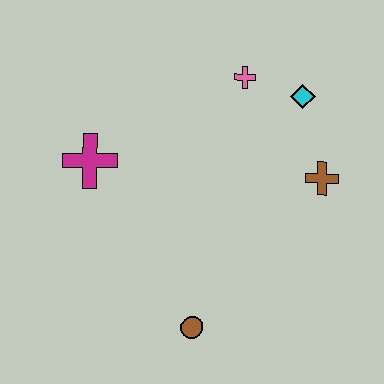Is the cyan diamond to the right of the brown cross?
No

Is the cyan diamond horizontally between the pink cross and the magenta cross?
No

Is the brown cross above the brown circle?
Yes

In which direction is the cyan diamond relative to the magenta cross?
The cyan diamond is to the right of the magenta cross.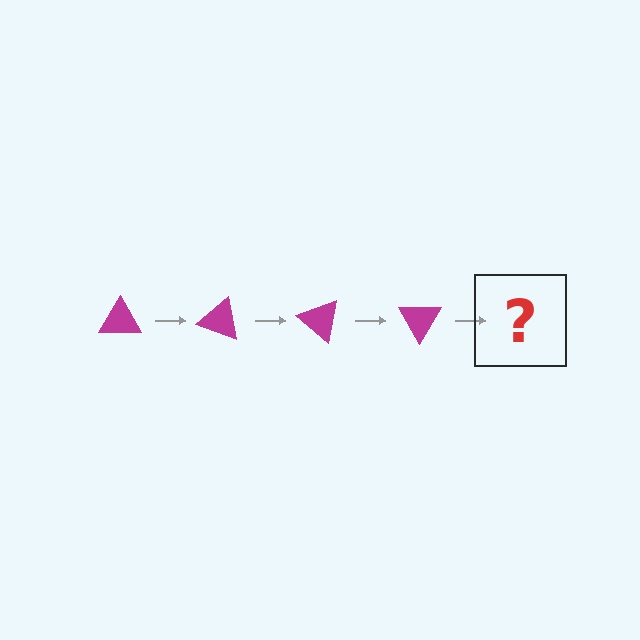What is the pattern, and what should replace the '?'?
The pattern is that the triangle rotates 20 degrees each step. The '?' should be a magenta triangle rotated 80 degrees.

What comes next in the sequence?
The next element should be a magenta triangle rotated 80 degrees.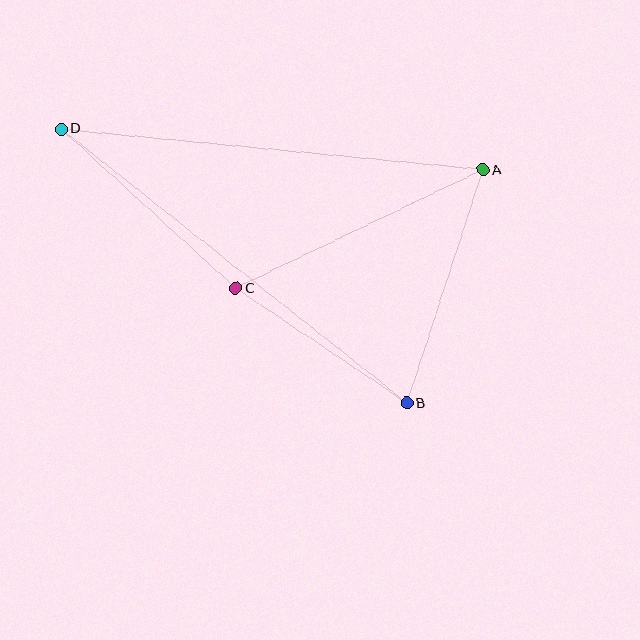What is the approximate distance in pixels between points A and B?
The distance between A and B is approximately 245 pixels.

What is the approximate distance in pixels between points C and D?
The distance between C and D is approximately 236 pixels.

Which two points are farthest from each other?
Points B and D are farthest from each other.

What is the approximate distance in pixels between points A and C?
The distance between A and C is approximately 274 pixels.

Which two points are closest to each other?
Points B and C are closest to each other.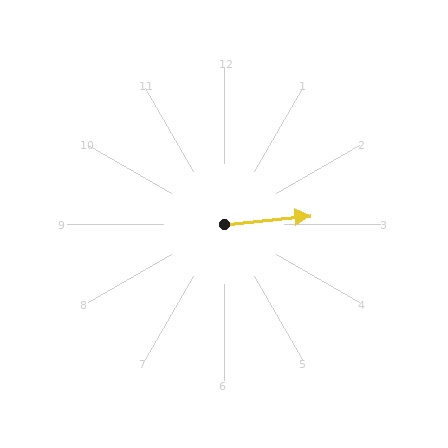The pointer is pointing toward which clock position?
Roughly 3 o'clock.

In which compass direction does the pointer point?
East.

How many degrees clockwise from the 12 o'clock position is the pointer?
Approximately 85 degrees.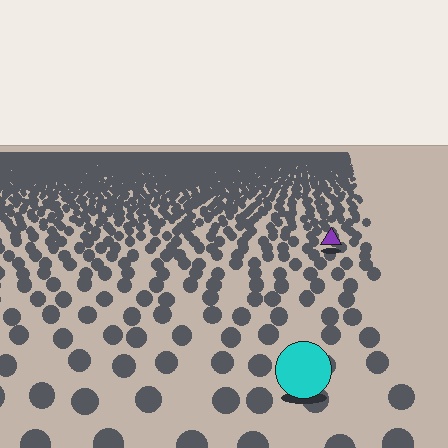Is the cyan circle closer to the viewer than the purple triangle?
Yes. The cyan circle is closer — you can tell from the texture gradient: the ground texture is coarser near it.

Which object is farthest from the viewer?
The purple triangle is farthest from the viewer. It appears smaller and the ground texture around it is denser.